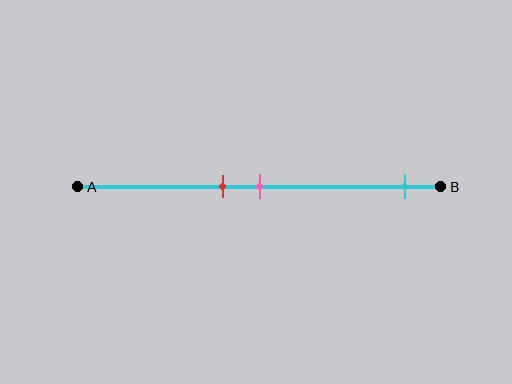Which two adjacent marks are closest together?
The red and pink marks are the closest adjacent pair.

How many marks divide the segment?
There are 3 marks dividing the segment.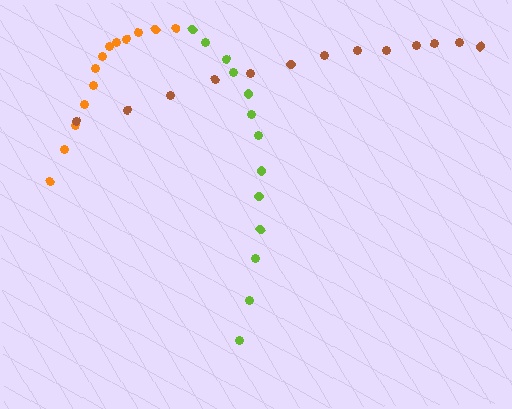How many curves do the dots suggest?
There are 3 distinct paths.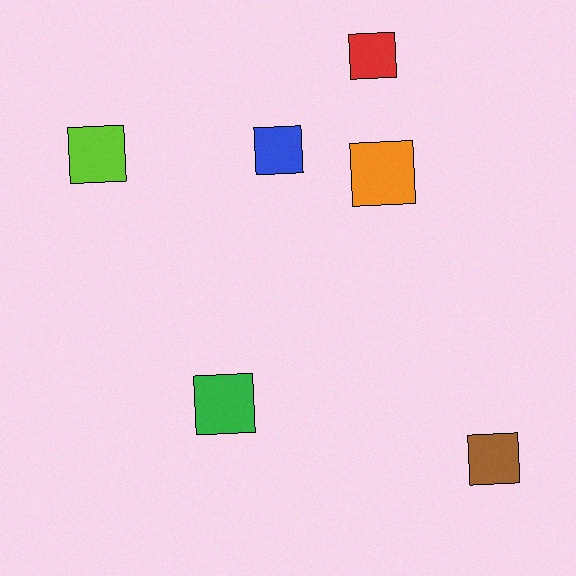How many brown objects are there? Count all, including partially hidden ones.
There is 1 brown object.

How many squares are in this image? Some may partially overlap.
There are 6 squares.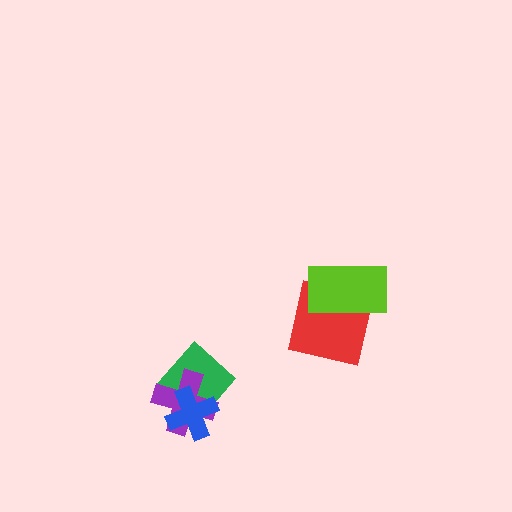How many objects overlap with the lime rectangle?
1 object overlaps with the lime rectangle.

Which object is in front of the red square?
The lime rectangle is in front of the red square.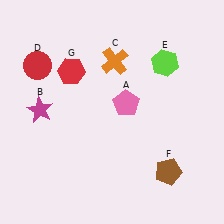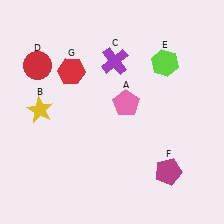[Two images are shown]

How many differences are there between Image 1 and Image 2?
There are 3 differences between the two images.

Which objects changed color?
B changed from magenta to yellow. C changed from orange to purple. F changed from brown to magenta.